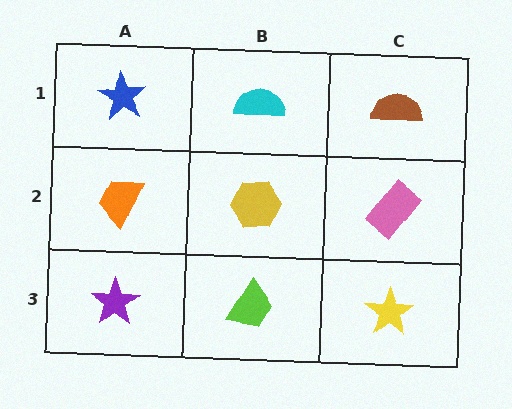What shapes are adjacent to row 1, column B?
A yellow hexagon (row 2, column B), a blue star (row 1, column A), a brown semicircle (row 1, column C).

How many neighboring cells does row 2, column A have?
3.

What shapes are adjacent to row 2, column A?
A blue star (row 1, column A), a purple star (row 3, column A), a yellow hexagon (row 2, column B).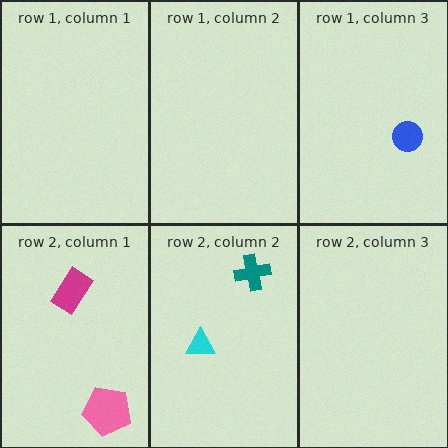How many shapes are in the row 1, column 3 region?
1.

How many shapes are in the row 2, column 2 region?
2.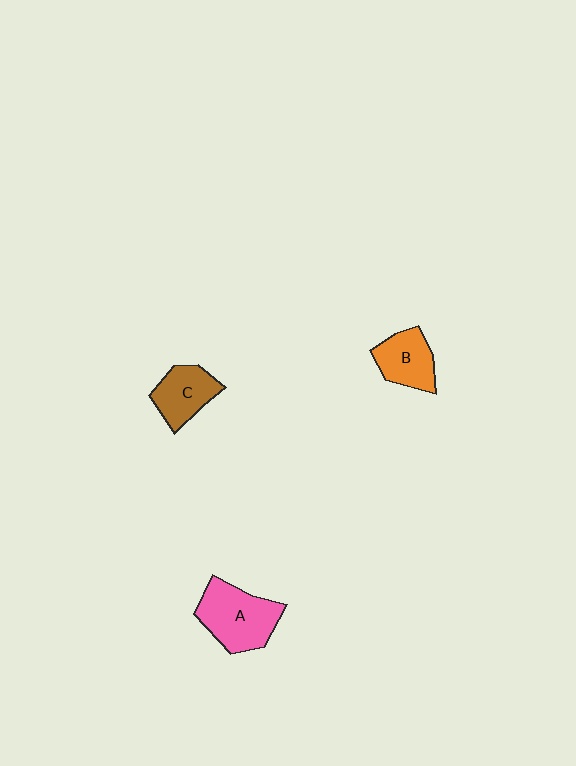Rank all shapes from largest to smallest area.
From largest to smallest: A (pink), C (brown), B (orange).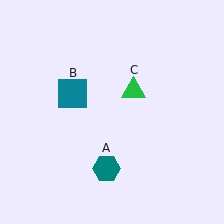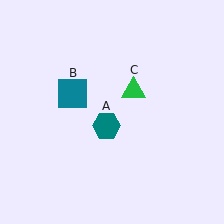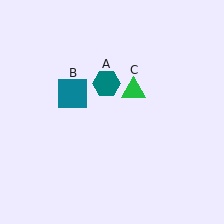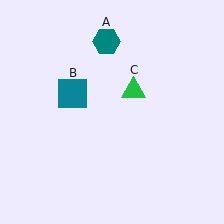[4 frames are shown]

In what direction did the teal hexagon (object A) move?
The teal hexagon (object A) moved up.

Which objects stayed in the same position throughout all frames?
Teal square (object B) and green triangle (object C) remained stationary.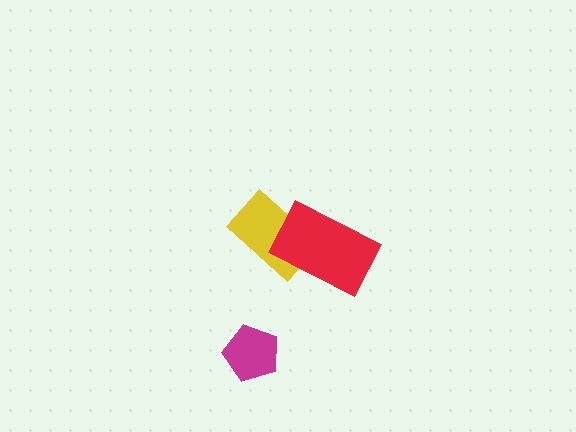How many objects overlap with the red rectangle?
1 object overlaps with the red rectangle.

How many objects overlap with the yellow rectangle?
1 object overlaps with the yellow rectangle.